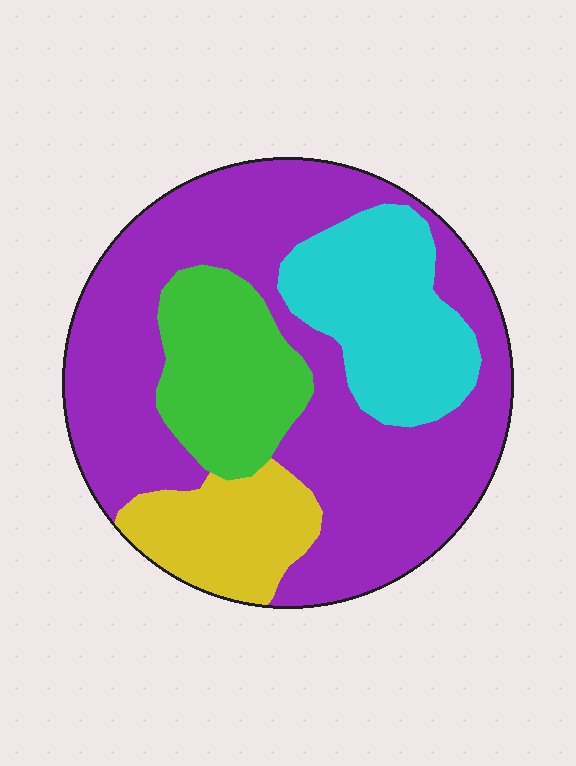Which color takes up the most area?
Purple, at roughly 55%.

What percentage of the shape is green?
Green covers about 15% of the shape.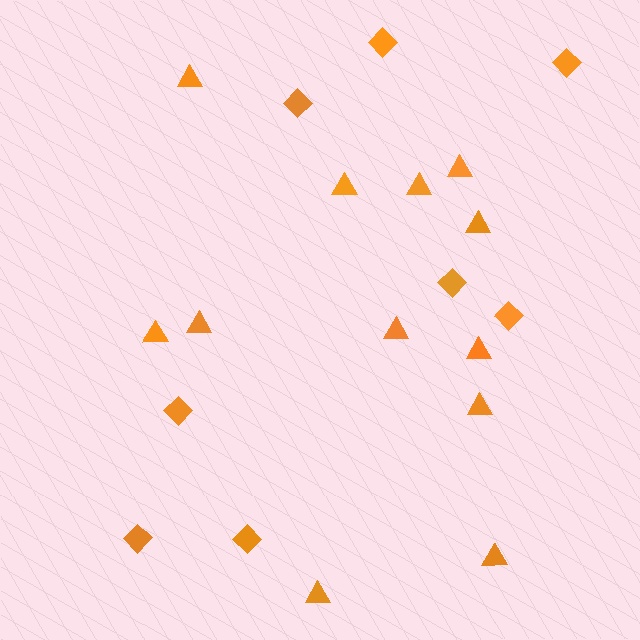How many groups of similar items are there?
There are 2 groups: one group of triangles (12) and one group of diamonds (8).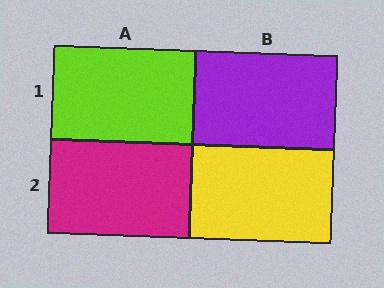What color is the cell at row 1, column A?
Lime.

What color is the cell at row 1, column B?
Purple.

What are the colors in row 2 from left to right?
Magenta, yellow.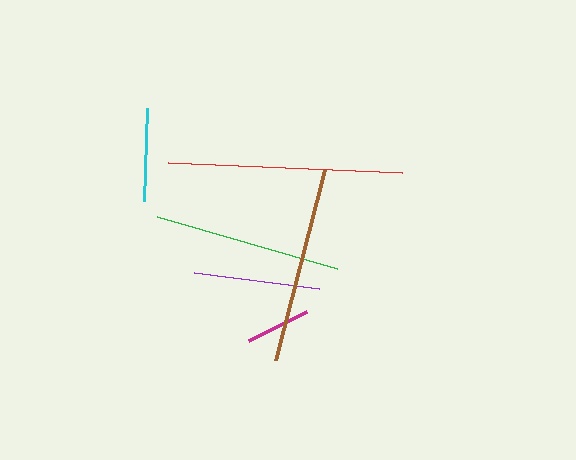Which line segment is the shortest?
The magenta line is the shortest at approximately 65 pixels.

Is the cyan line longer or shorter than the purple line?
The purple line is longer than the cyan line.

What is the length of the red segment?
The red segment is approximately 234 pixels long.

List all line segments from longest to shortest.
From longest to shortest: red, brown, green, purple, cyan, magenta.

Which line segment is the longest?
The red line is the longest at approximately 234 pixels.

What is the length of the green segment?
The green segment is approximately 187 pixels long.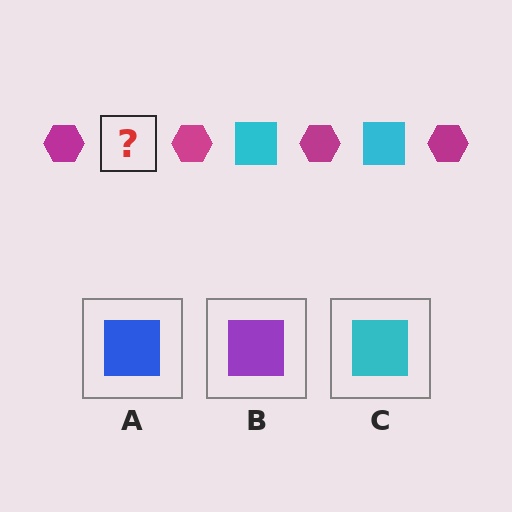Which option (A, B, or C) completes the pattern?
C.